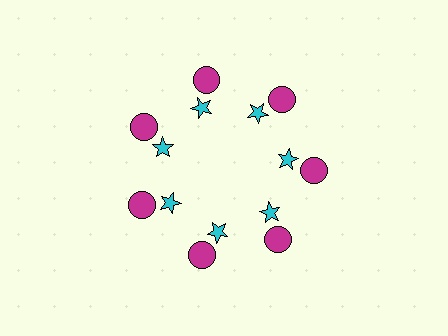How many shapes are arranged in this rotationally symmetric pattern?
There are 14 shapes, arranged in 7 groups of 2.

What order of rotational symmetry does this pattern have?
This pattern has 7-fold rotational symmetry.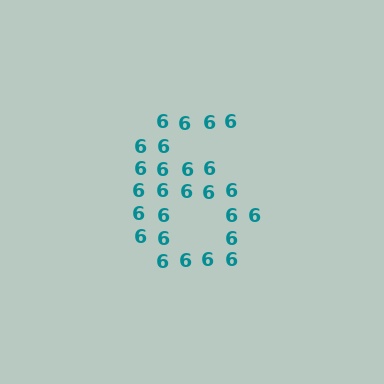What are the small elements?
The small elements are digit 6's.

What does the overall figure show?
The overall figure shows the digit 6.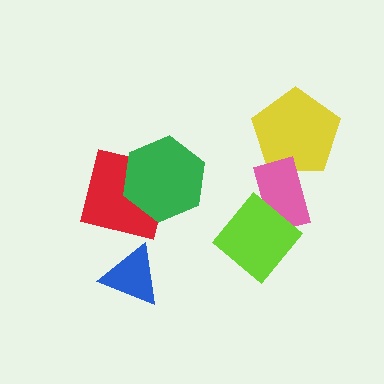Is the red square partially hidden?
Yes, it is partially covered by another shape.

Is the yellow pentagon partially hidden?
Yes, it is partially covered by another shape.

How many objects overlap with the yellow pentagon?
1 object overlaps with the yellow pentagon.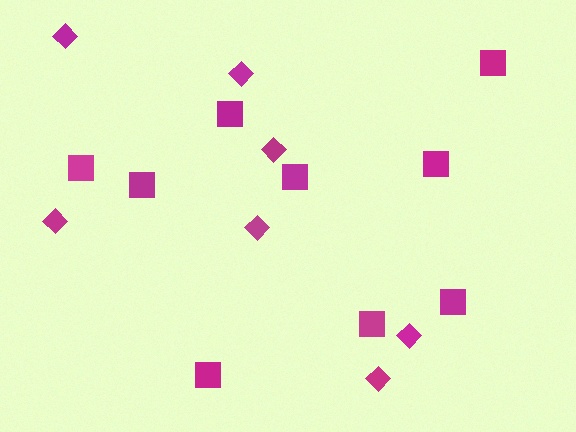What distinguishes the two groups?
There are 2 groups: one group of diamonds (7) and one group of squares (9).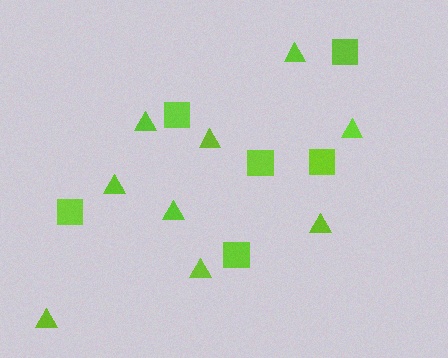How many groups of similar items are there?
There are 2 groups: one group of squares (6) and one group of triangles (9).